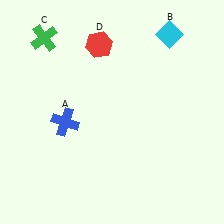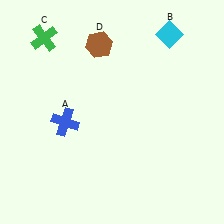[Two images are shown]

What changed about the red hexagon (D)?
In Image 1, D is red. In Image 2, it changed to brown.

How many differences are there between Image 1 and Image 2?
There is 1 difference between the two images.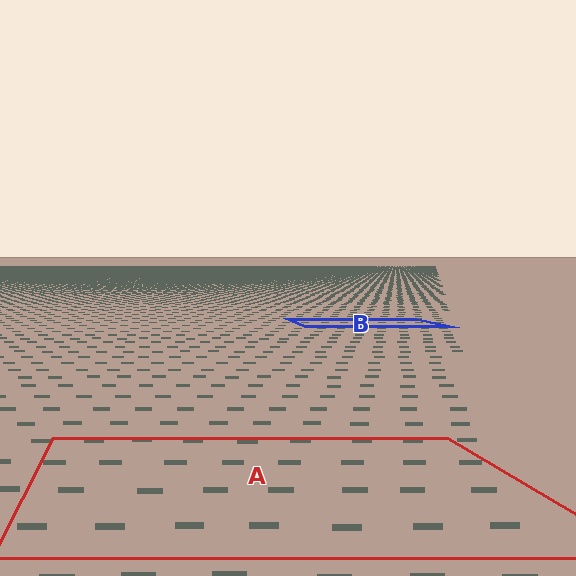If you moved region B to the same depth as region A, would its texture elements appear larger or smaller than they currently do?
They would appear larger. At a closer depth, the same texture elements are projected at a bigger on-screen size.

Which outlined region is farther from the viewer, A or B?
Region B is farther from the viewer — the texture elements inside it appear smaller and more densely packed.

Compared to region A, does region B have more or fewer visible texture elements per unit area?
Region B has more texture elements per unit area — they are packed more densely because it is farther away.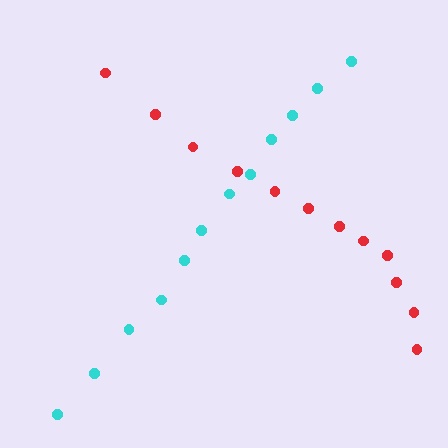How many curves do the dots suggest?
There are 2 distinct paths.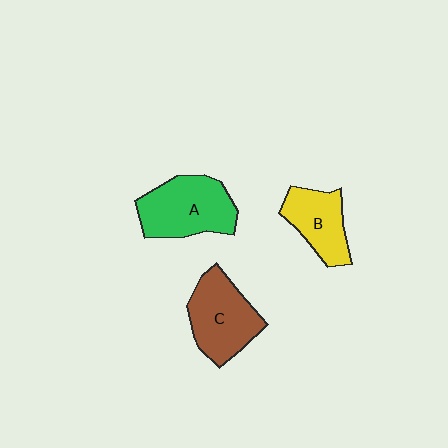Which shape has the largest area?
Shape A (green).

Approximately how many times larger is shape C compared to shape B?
Approximately 1.3 times.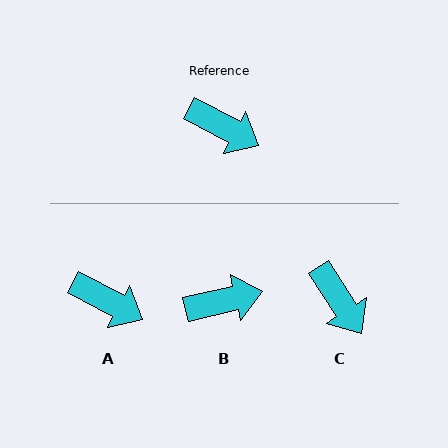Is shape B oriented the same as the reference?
No, it is off by about 41 degrees.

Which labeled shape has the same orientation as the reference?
A.